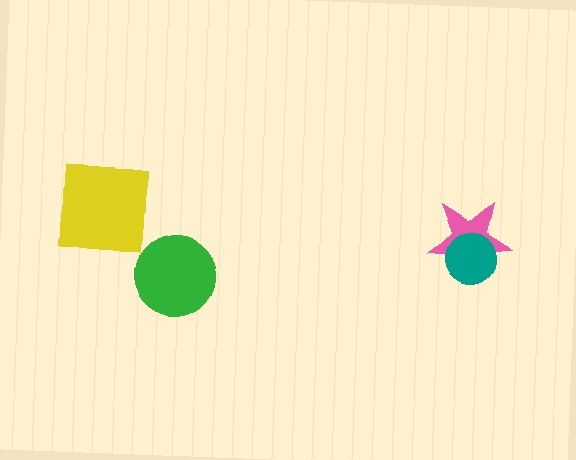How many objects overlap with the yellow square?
0 objects overlap with the yellow square.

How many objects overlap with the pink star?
1 object overlaps with the pink star.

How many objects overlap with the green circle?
0 objects overlap with the green circle.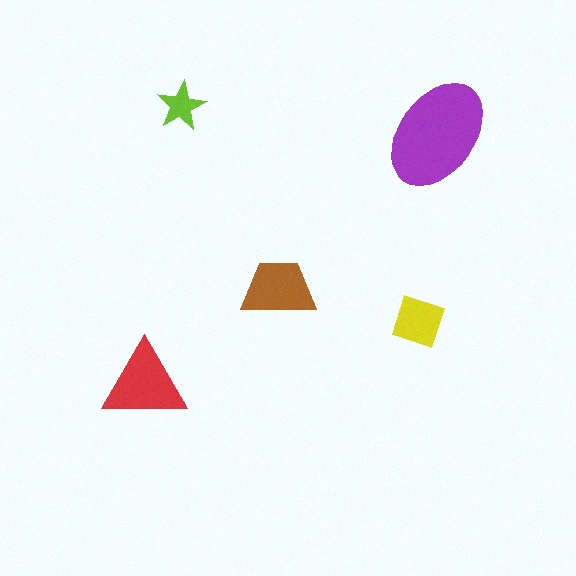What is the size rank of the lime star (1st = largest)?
5th.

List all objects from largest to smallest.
The purple ellipse, the red triangle, the brown trapezoid, the yellow diamond, the lime star.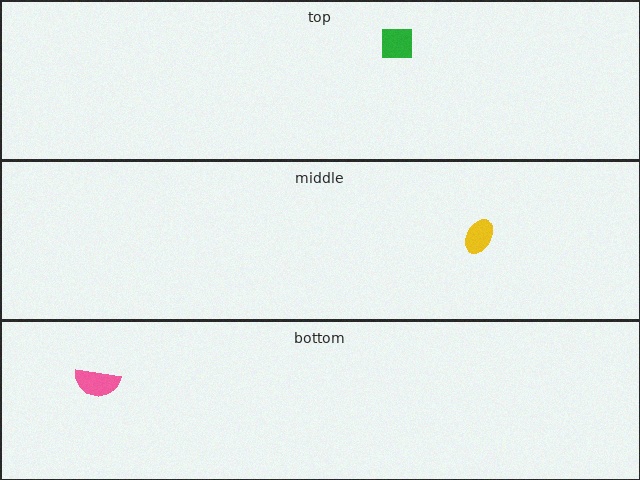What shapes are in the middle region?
The yellow ellipse.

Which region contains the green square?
The top region.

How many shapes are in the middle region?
1.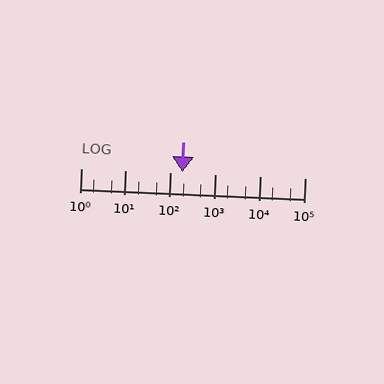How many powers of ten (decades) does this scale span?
The scale spans 5 decades, from 1 to 100000.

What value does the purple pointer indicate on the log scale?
The pointer indicates approximately 180.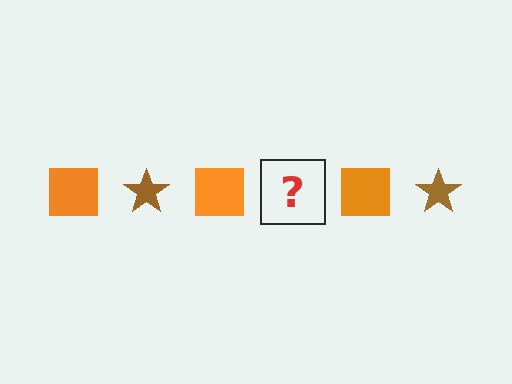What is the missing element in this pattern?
The missing element is a brown star.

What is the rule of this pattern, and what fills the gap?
The rule is that the pattern alternates between orange square and brown star. The gap should be filled with a brown star.